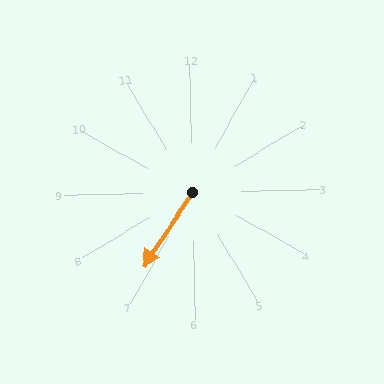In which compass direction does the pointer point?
Southwest.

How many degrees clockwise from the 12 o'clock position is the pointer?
Approximately 214 degrees.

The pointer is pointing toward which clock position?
Roughly 7 o'clock.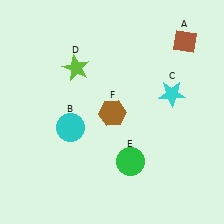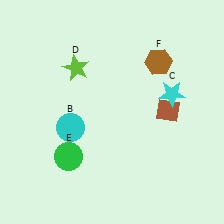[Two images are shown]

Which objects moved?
The objects that moved are: the brown diamond (A), the green circle (E), the brown hexagon (F).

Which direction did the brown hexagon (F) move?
The brown hexagon (F) moved up.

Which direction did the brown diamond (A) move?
The brown diamond (A) moved down.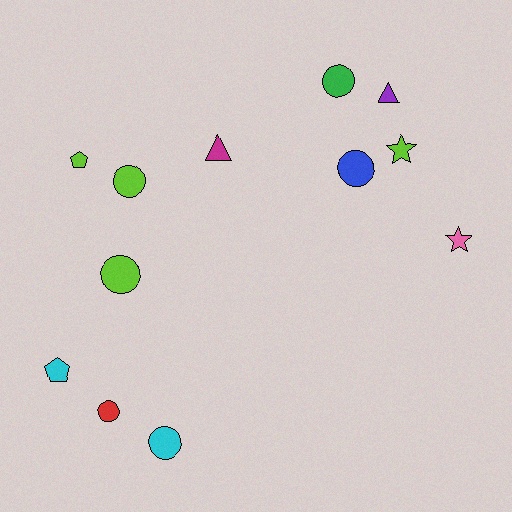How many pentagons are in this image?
There are 2 pentagons.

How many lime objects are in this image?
There are 4 lime objects.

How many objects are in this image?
There are 12 objects.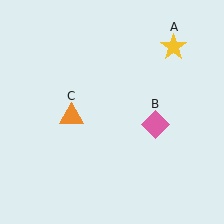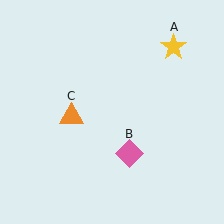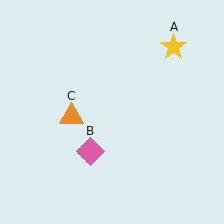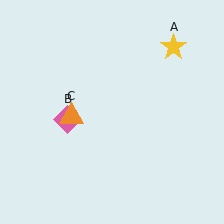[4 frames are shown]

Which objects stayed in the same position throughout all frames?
Yellow star (object A) and orange triangle (object C) remained stationary.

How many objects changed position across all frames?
1 object changed position: pink diamond (object B).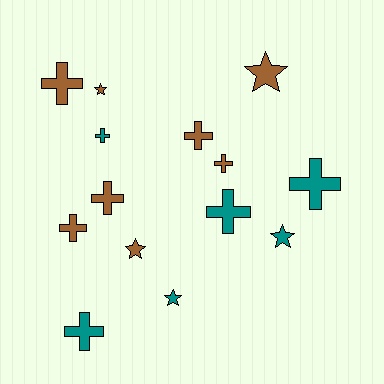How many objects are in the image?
There are 14 objects.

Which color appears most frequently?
Brown, with 8 objects.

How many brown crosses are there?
There are 5 brown crosses.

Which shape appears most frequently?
Cross, with 9 objects.